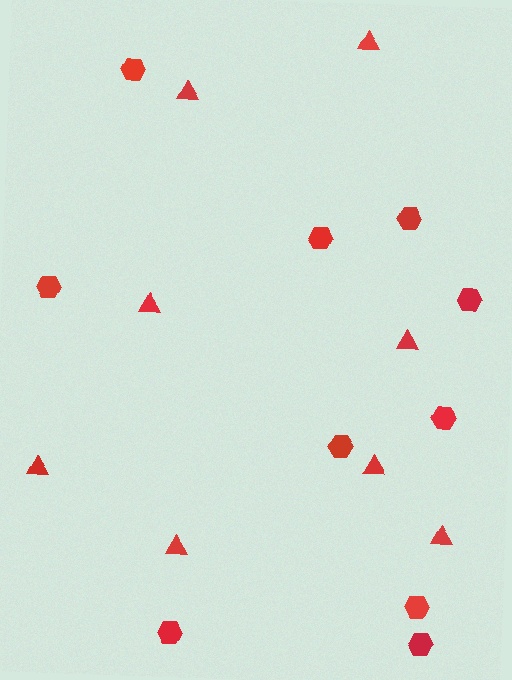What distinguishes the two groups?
There are 2 groups: one group of triangles (8) and one group of hexagons (10).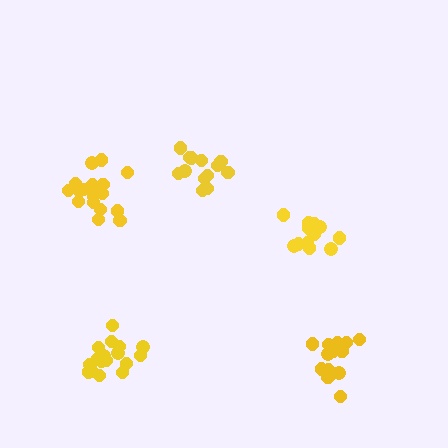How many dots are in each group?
Group 1: 18 dots, Group 2: 13 dots, Group 3: 14 dots, Group 4: 18 dots, Group 5: 12 dots (75 total).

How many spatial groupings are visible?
There are 5 spatial groupings.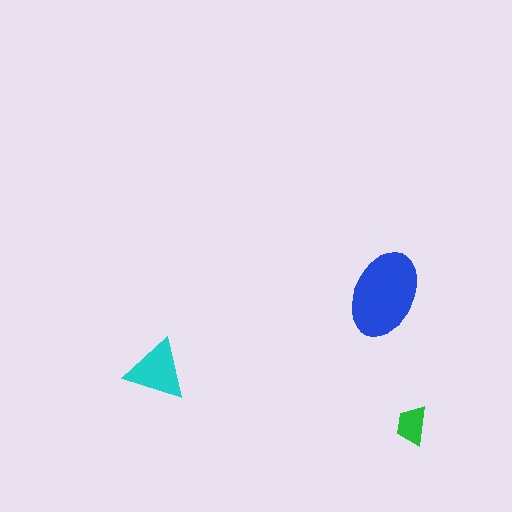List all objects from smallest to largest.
The green trapezoid, the cyan triangle, the blue ellipse.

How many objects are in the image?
There are 3 objects in the image.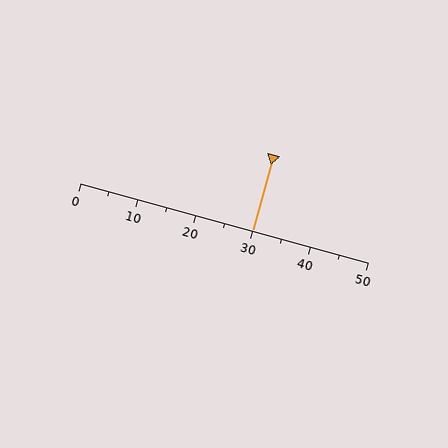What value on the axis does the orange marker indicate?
The marker indicates approximately 30.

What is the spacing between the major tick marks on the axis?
The major ticks are spaced 10 apart.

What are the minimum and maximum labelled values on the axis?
The axis runs from 0 to 50.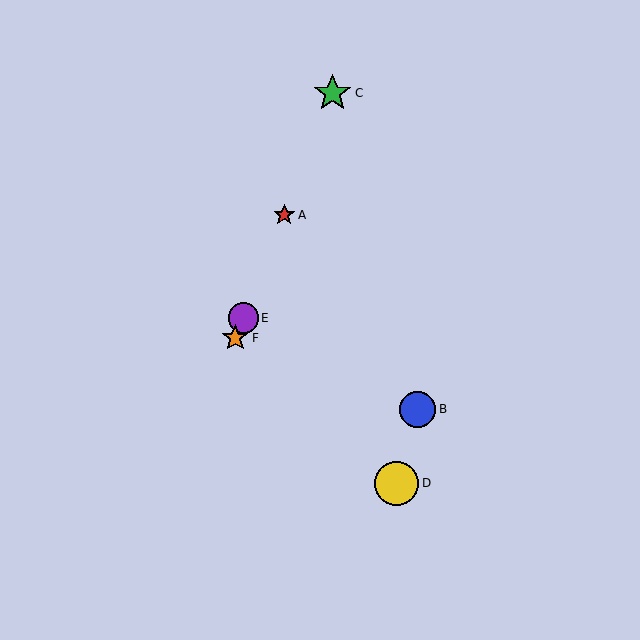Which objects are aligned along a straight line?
Objects A, C, E, F are aligned along a straight line.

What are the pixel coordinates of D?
Object D is at (397, 483).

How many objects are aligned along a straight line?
4 objects (A, C, E, F) are aligned along a straight line.